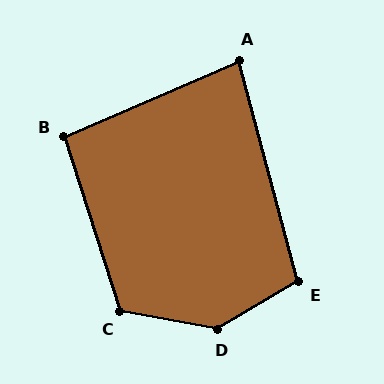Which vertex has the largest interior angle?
D, at approximately 139 degrees.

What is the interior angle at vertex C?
Approximately 118 degrees (obtuse).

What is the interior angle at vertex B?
Approximately 96 degrees (obtuse).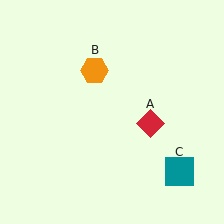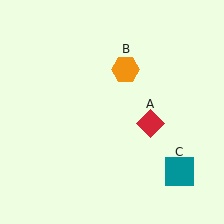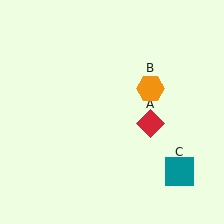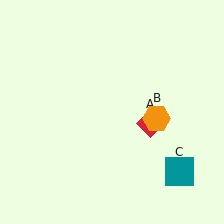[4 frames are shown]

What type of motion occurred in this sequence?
The orange hexagon (object B) rotated clockwise around the center of the scene.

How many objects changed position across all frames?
1 object changed position: orange hexagon (object B).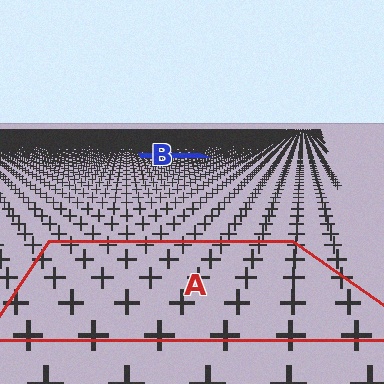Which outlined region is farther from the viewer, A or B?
Region B is farther from the viewer — the texture elements inside it appear smaller and more densely packed.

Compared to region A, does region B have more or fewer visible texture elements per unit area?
Region B has more texture elements per unit area — they are packed more densely because it is farther away.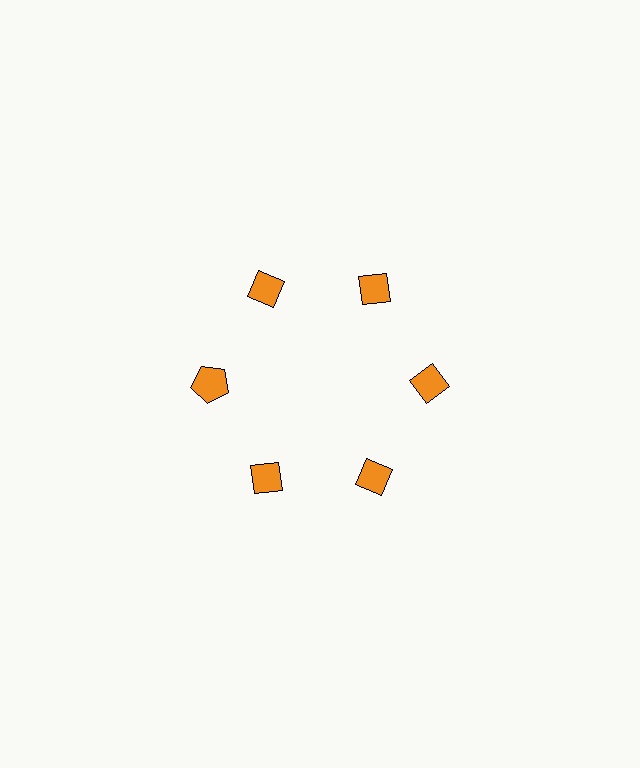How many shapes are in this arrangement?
There are 6 shapes arranged in a ring pattern.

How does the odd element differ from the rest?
It has a different shape: pentagon instead of diamond.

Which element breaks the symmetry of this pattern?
The orange pentagon at roughly the 9 o'clock position breaks the symmetry. All other shapes are orange diamonds.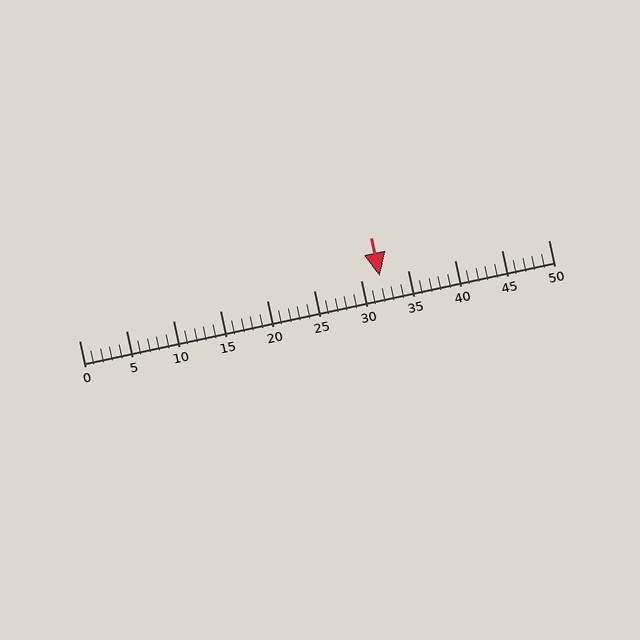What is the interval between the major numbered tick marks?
The major tick marks are spaced 5 units apart.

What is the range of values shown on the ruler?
The ruler shows values from 0 to 50.